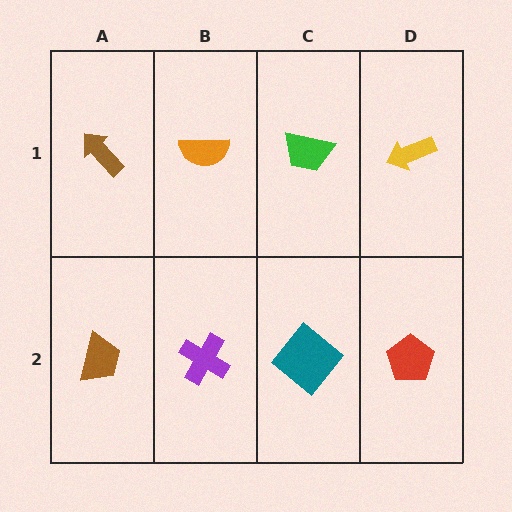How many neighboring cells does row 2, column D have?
2.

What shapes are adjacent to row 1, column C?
A teal diamond (row 2, column C), an orange semicircle (row 1, column B), a yellow arrow (row 1, column D).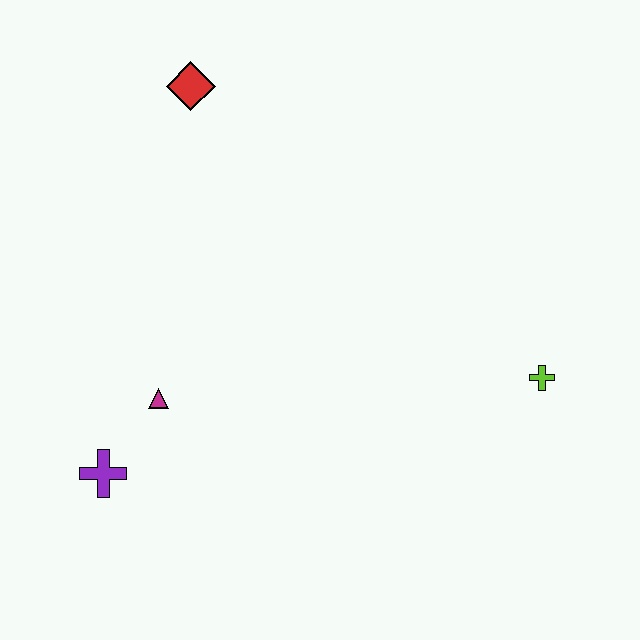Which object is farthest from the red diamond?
The lime cross is farthest from the red diamond.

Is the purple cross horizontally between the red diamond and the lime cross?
No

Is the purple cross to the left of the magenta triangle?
Yes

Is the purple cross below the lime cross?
Yes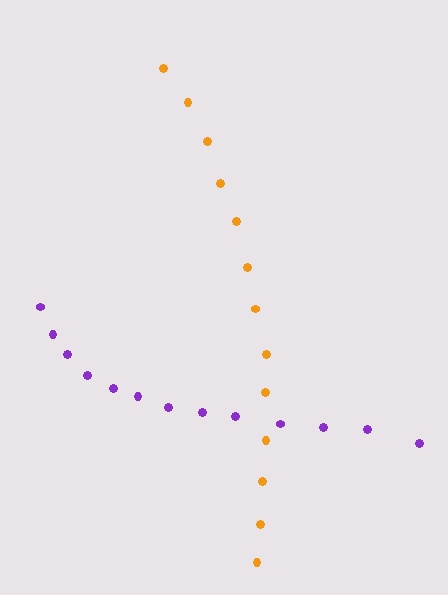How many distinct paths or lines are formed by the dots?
There are 2 distinct paths.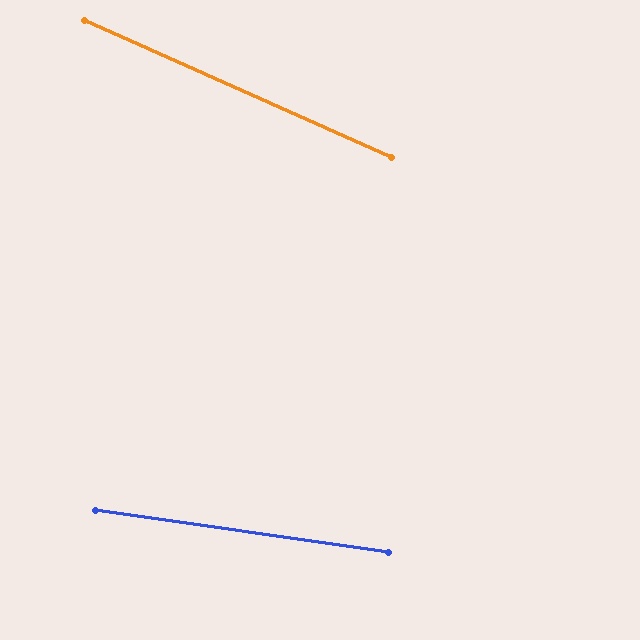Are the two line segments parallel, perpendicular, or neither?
Neither parallel nor perpendicular — they differ by about 16°.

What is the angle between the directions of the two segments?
Approximately 16 degrees.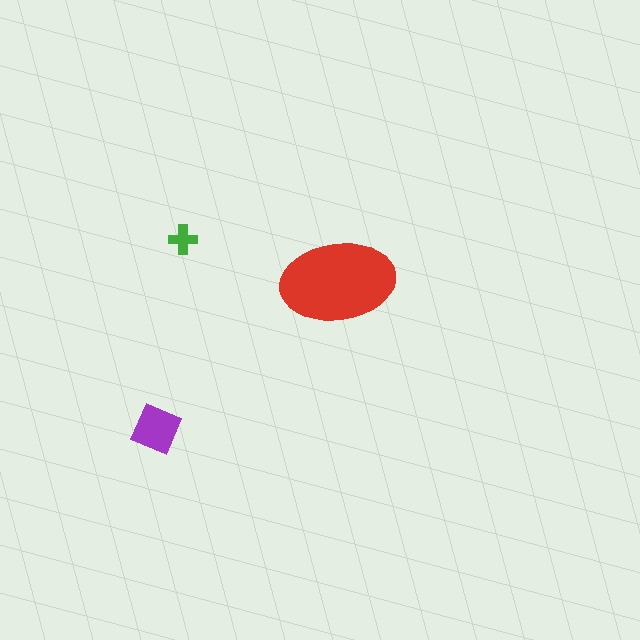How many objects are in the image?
There are 3 objects in the image.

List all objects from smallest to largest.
The green cross, the purple diamond, the red ellipse.